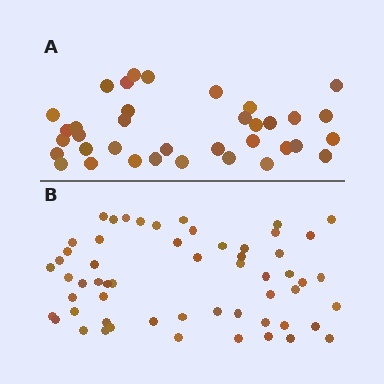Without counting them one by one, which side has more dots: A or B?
Region B (the bottom region) has more dots.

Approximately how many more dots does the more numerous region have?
Region B has approximately 20 more dots than region A.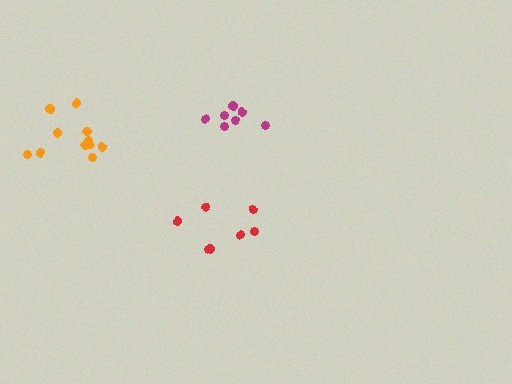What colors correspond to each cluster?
The clusters are colored: red, orange, magenta.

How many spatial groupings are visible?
There are 3 spatial groupings.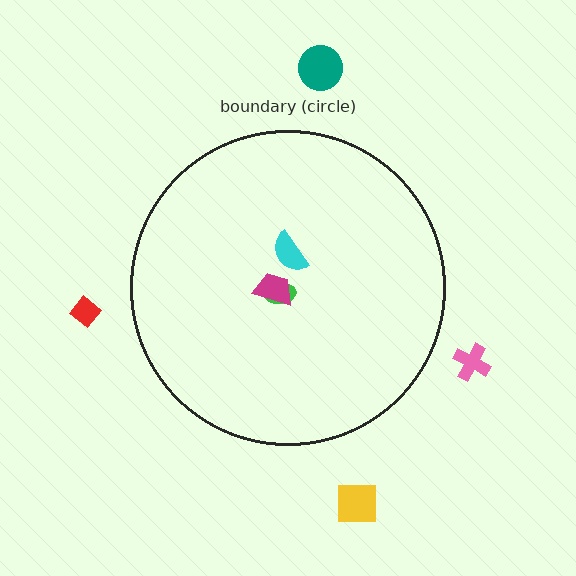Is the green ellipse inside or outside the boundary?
Inside.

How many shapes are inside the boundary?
3 inside, 4 outside.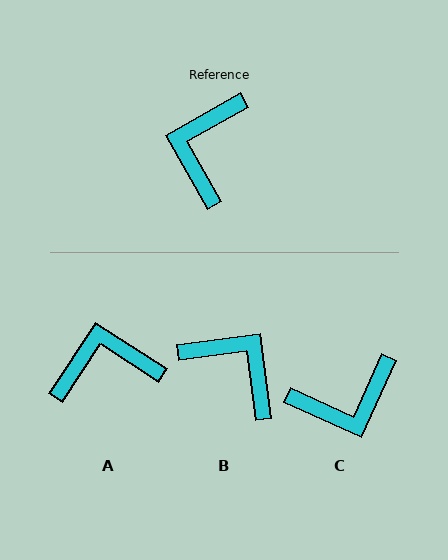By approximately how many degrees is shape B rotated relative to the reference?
Approximately 112 degrees clockwise.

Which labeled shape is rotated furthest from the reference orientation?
C, about 126 degrees away.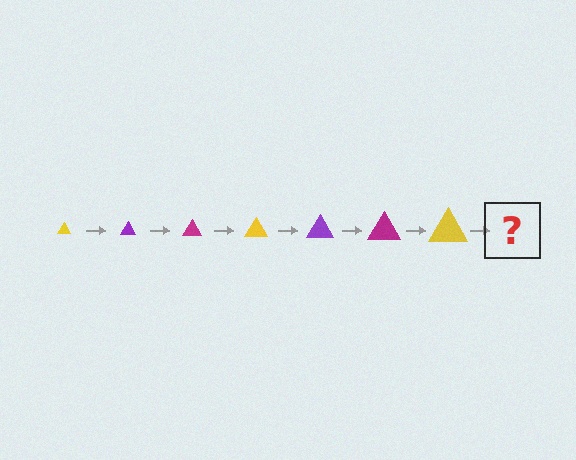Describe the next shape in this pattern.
It should be a purple triangle, larger than the previous one.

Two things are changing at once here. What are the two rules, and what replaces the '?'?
The two rules are that the triangle grows larger each step and the color cycles through yellow, purple, and magenta. The '?' should be a purple triangle, larger than the previous one.